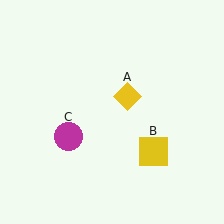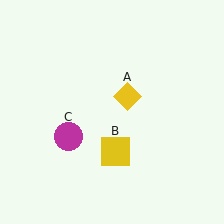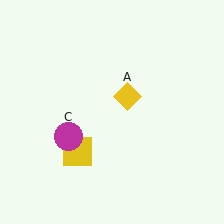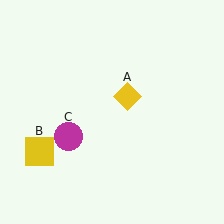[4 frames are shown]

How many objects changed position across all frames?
1 object changed position: yellow square (object B).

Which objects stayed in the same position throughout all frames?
Yellow diamond (object A) and magenta circle (object C) remained stationary.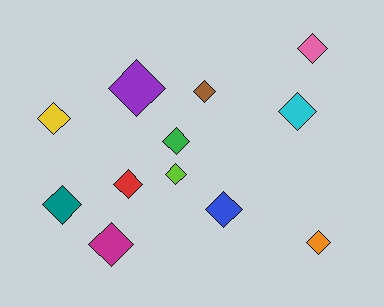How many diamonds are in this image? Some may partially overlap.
There are 12 diamonds.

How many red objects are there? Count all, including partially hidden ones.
There is 1 red object.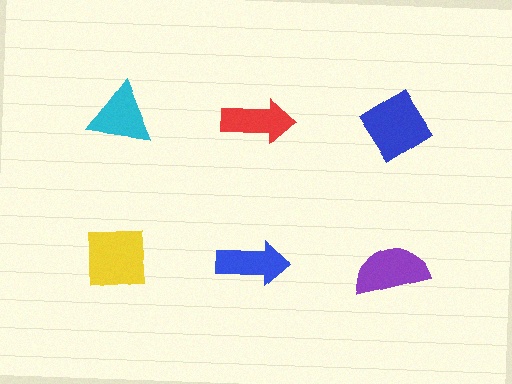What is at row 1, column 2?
A red arrow.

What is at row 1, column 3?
A blue diamond.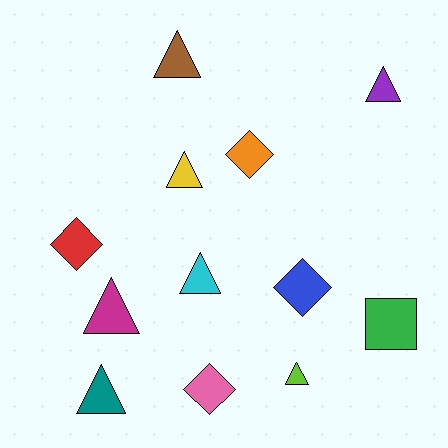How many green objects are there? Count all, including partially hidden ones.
There is 1 green object.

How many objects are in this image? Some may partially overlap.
There are 12 objects.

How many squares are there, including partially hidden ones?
There is 1 square.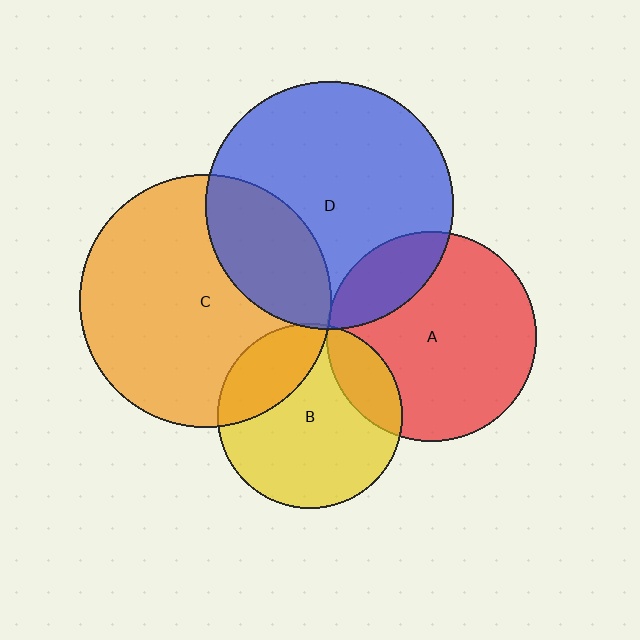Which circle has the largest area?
Circle C (orange).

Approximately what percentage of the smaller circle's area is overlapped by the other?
Approximately 5%.